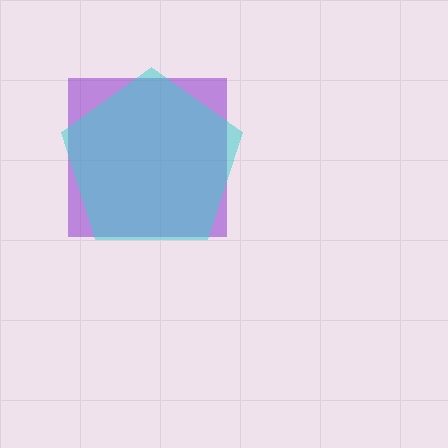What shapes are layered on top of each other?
The layered shapes are: a purple square, a cyan pentagon.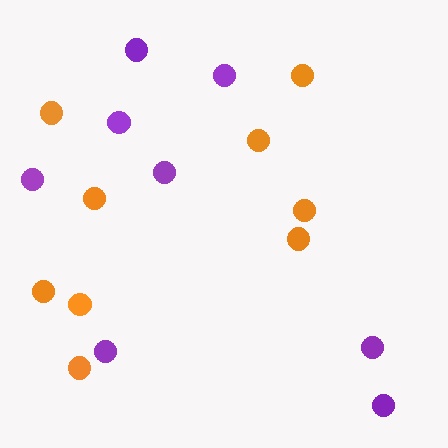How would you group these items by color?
There are 2 groups: one group of orange circles (9) and one group of purple circles (8).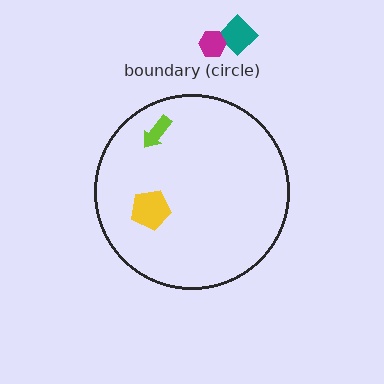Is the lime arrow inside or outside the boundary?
Inside.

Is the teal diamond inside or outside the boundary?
Outside.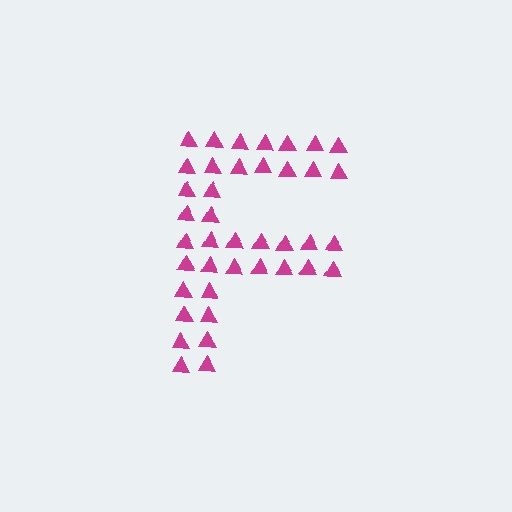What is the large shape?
The large shape is the letter F.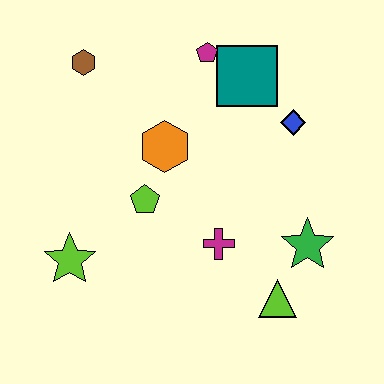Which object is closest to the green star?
The lime triangle is closest to the green star.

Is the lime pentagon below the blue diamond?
Yes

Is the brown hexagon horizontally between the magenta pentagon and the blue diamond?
No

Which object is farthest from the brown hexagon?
The lime triangle is farthest from the brown hexagon.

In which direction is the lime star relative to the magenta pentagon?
The lime star is below the magenta pentagon.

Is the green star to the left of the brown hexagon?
No